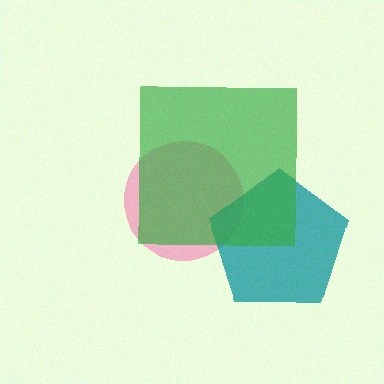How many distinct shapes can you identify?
There are 3 distinct shapes: a pink circle, a teal pentagon, a green square.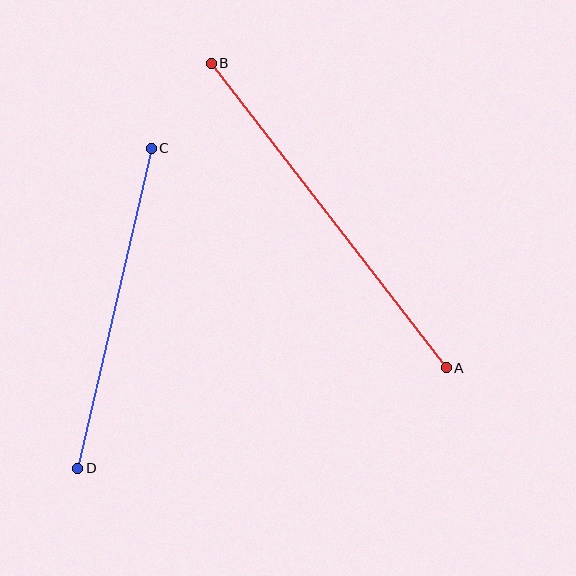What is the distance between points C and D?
The distance is approximately 329 pixels.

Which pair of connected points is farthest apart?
Points A and B are farthest apart.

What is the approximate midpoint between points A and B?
The midpoint is at approximately (329, 215) pixels.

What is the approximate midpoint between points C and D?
The midpoint is at approximately (115, 309) pixels.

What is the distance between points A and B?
The distance is approximately 385 pixels.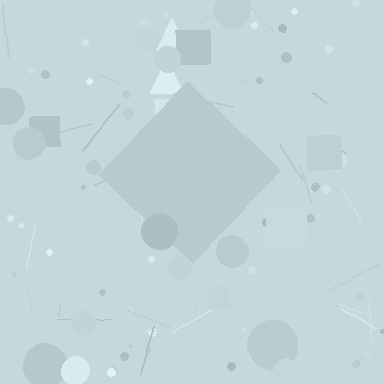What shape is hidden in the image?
A diamond is hidden in the image.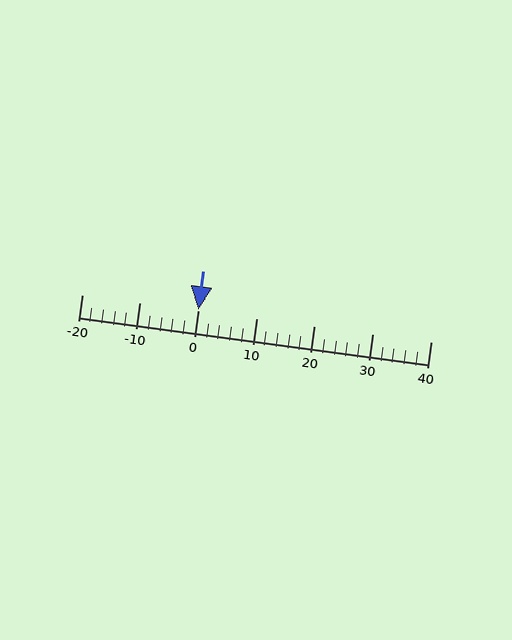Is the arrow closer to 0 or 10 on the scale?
The arrow is closer to 0.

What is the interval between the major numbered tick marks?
The major tick marks are spaced 10 units apart.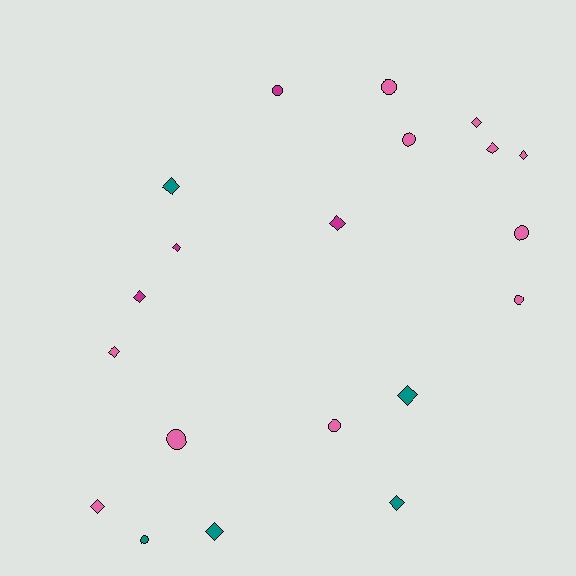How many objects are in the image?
There are 20 objects.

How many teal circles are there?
There is 1 teal circle.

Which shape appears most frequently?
Diamond, with 12 objects.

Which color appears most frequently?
Pink, with 11 objects.